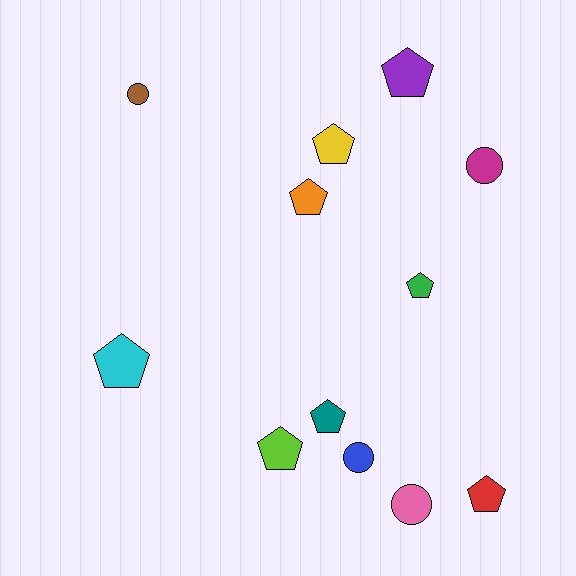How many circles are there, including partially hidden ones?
There are 4 circles.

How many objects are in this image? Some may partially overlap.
There are 12 objects.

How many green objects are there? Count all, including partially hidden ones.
There is 1 green object.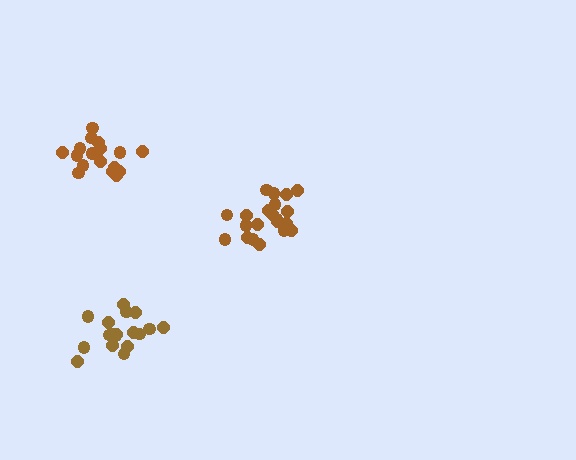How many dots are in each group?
Group 1: 18 dots, Group 2: 17 dots, Group 3: 21 dots (56 total).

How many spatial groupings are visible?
There are 3 spatial groupings.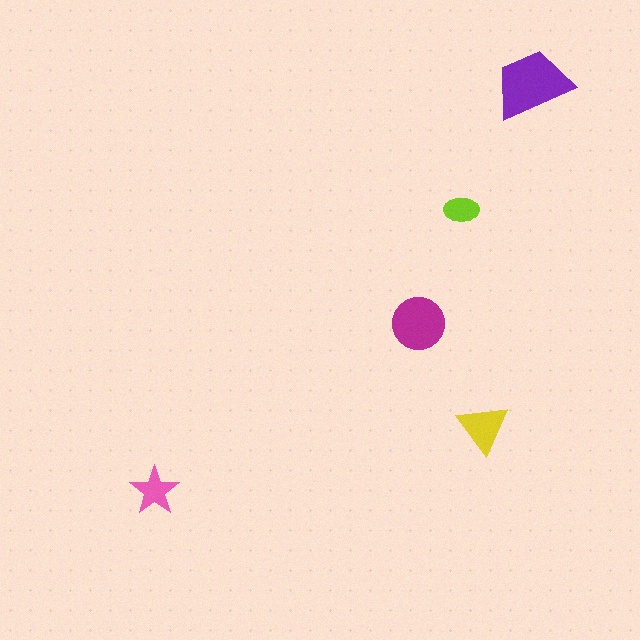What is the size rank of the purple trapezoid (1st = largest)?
1st.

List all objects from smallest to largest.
The lime ellipse, the pink star, the yellow triangle, the magenta circle, the purple trapezoid.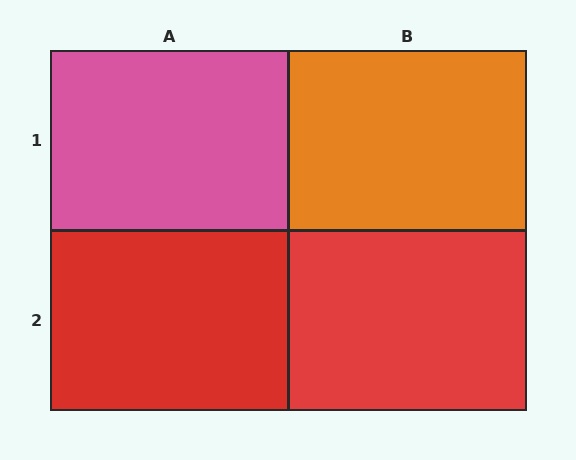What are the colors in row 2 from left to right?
Red, red.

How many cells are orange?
1 cell is orange.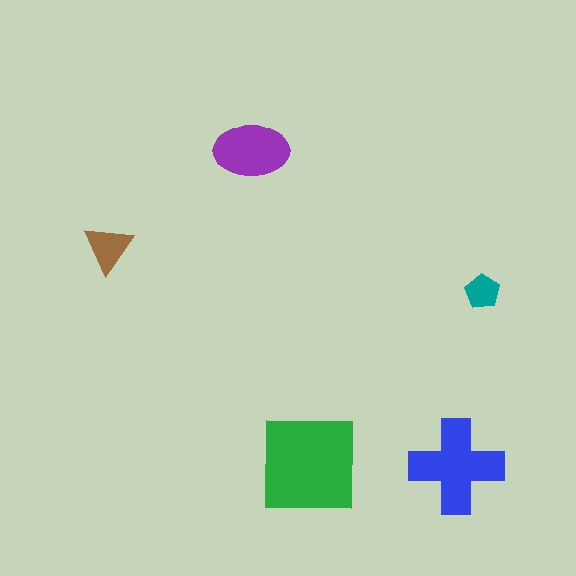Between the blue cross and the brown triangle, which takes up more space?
The blue cross.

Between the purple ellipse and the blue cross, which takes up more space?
The blue cross.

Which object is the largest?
The green square.